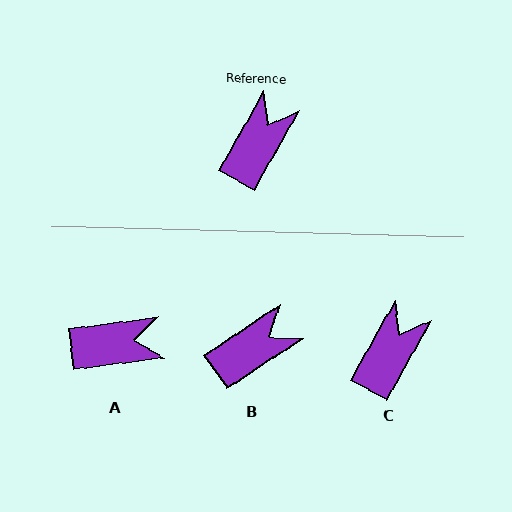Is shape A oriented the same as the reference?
No, it is off by about 53 degrees.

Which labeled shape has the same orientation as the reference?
C.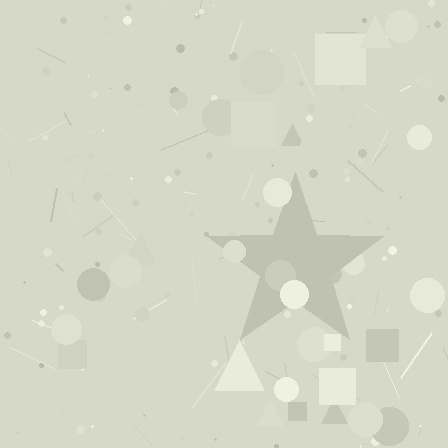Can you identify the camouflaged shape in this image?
The camouflaged shape is a star.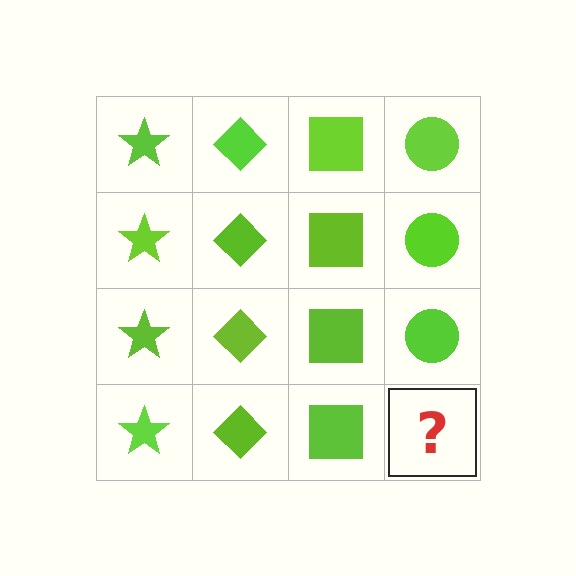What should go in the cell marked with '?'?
The missing cell should contain a lime circle.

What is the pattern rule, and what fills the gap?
The rule is that each column has a consistent shape. The gap should be filled with a lime circle.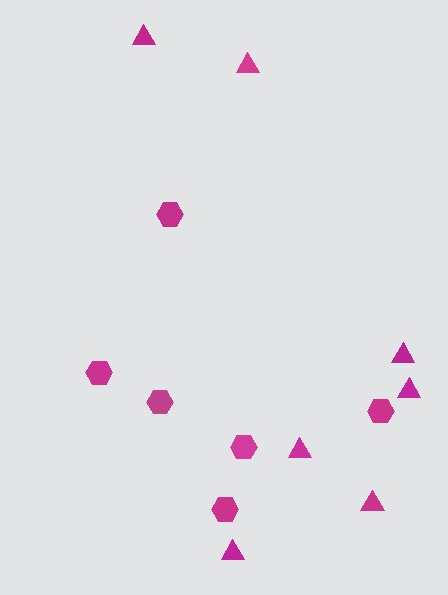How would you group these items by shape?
There are 2 groups: one group of hexagons (6) and one group of triangles (7).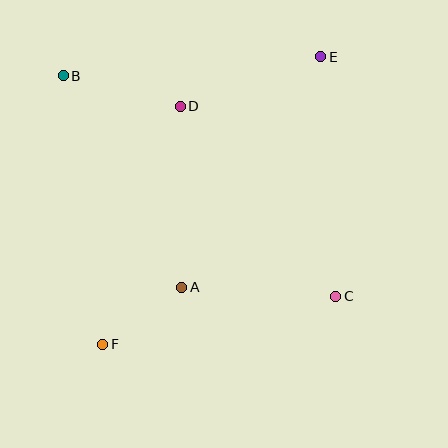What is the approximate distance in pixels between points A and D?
The distance between A and D is approximately 181 pixels.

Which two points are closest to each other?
Points A and F are closest to each other.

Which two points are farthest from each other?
Points E and F are farthest from each other.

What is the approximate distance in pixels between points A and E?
The distance between A and E is approximately 269 pixels.